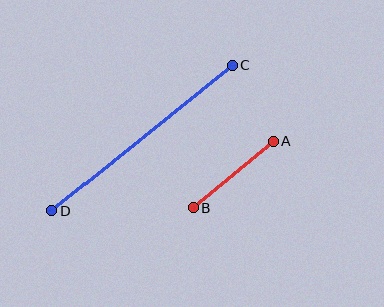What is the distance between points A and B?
The distance is approximately 104 pixels.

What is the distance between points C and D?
The distance is approximately 232 pixels.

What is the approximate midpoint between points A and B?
The midpoint is at approximately (233, 175) pixels.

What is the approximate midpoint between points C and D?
The midpoint is at approximately (142, 138) pixels.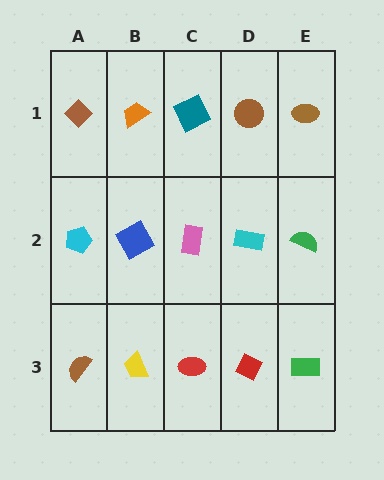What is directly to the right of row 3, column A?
A yellow trapezoid.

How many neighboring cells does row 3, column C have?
3.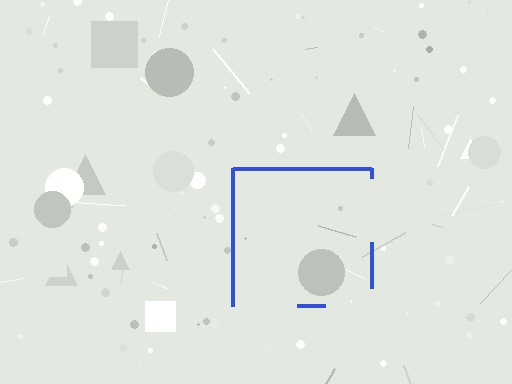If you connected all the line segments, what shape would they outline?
They would outline a square.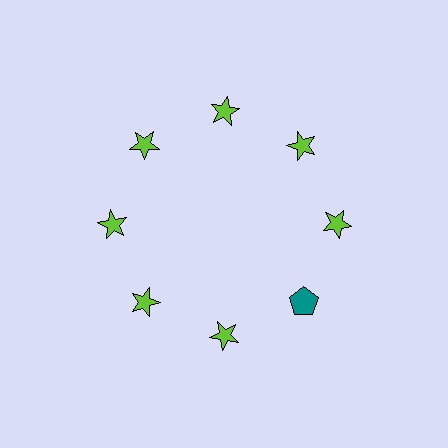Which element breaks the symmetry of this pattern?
The teal pentagon at roughly the 4 o'clock position breaks the symmetry. All other shapes are lime stars.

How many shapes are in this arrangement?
There are 8 shapes arranged in a ring pattern.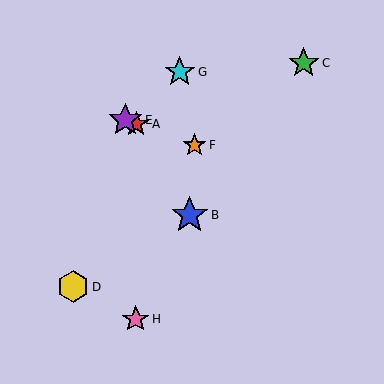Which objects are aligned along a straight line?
Objects A, E, F are aligned along a straight line.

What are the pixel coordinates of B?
Object B is at (190, 215).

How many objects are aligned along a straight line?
3 objects (A, E, F) are aligned along a straight line.